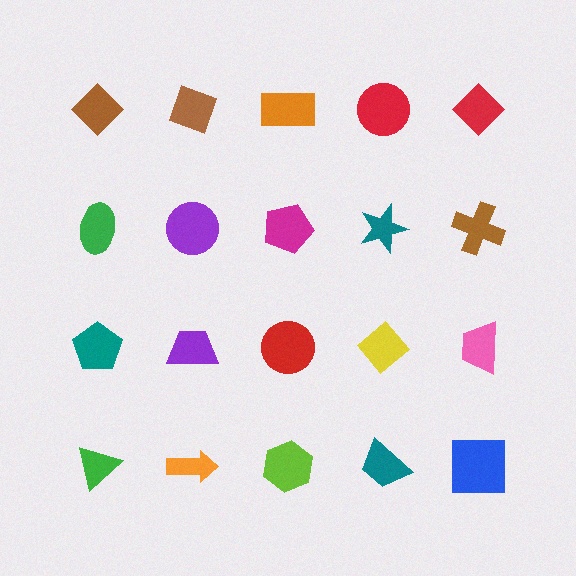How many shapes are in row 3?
5 shapes.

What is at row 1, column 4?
A red circle.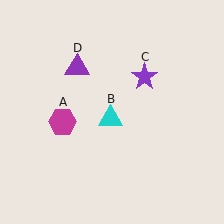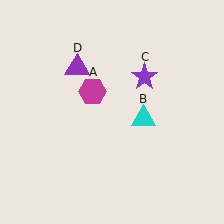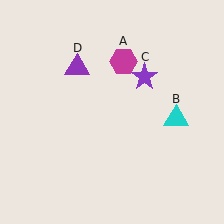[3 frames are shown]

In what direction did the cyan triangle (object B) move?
The cyan triangle (object B) moved right.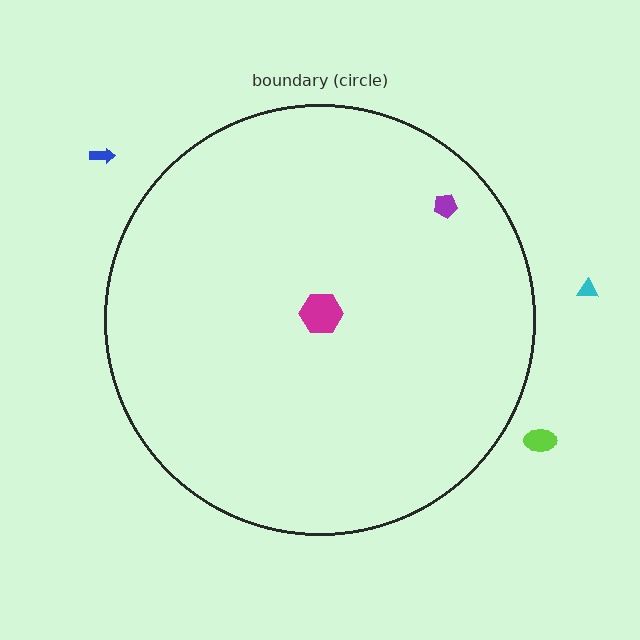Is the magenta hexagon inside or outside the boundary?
Inside.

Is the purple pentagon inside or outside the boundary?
Inside.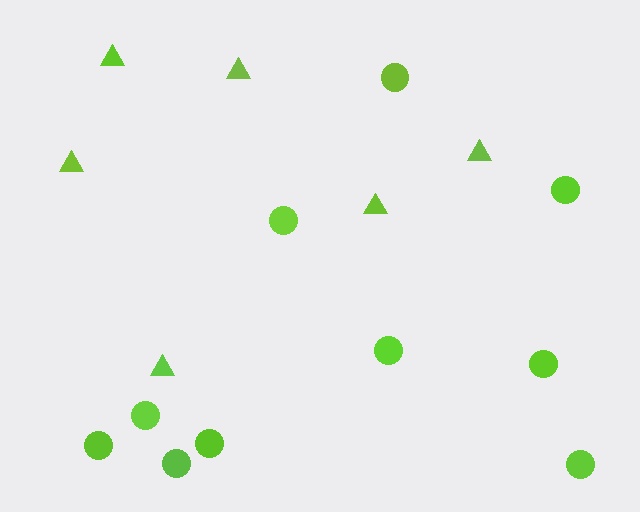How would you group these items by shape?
There are 2 groups: one group of circles (10) and one group of triangles (6).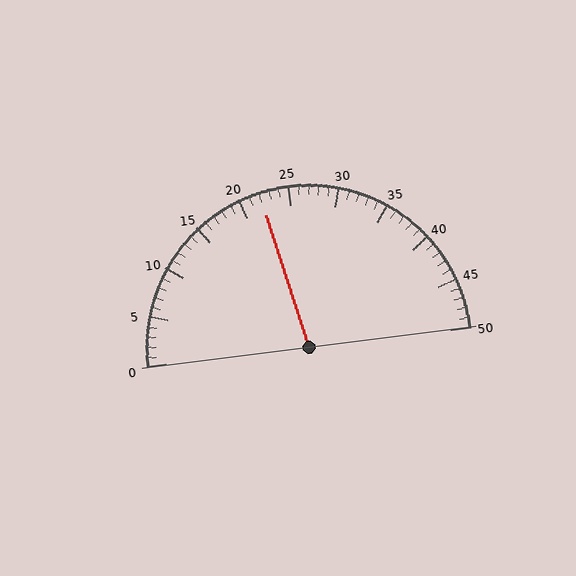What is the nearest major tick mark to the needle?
The nearest major tick mark is 20.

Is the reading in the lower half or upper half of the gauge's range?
The reading is in the lower half of the range (0 to 50).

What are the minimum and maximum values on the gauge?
The gauge ranges from 0 to 50.